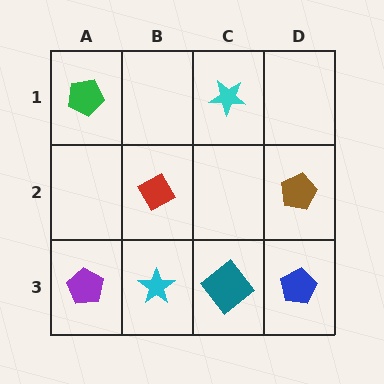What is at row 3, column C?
A teal diamond.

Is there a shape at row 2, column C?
No, that cell is empty.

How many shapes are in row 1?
2 shapes.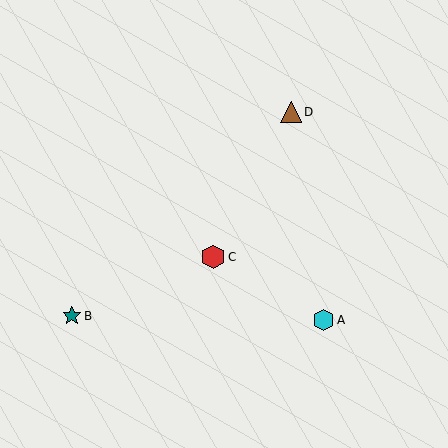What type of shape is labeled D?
Shape D is a brown triangle.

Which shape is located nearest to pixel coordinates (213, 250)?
The red hexagon (labeled C) at (213, 257) is nearest to that location.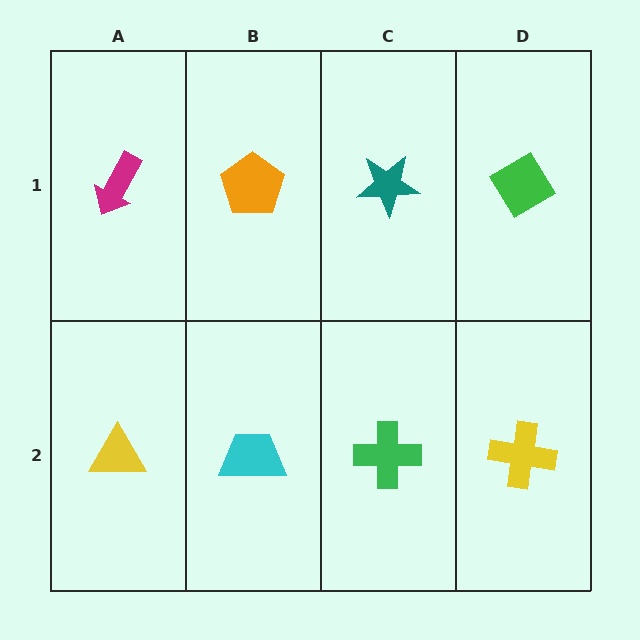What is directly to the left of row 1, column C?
An orange pentagon.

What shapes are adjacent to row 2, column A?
A magenta arrow (row 1, column A), a cyan trapezoid (row 2, column B).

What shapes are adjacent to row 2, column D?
A green diamond (row 1, column D), a green cross (row 2, column C).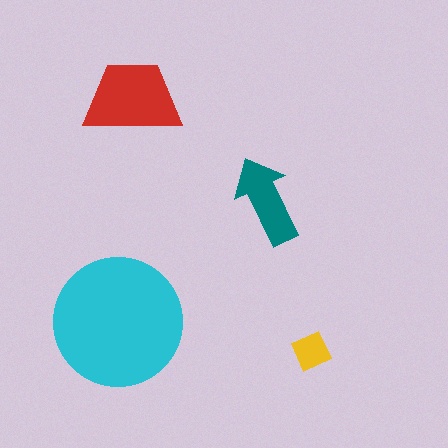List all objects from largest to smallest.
The cyan circle, the red trapezoid, the teal arrow, the yellow diamond.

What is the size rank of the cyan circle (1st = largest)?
1st.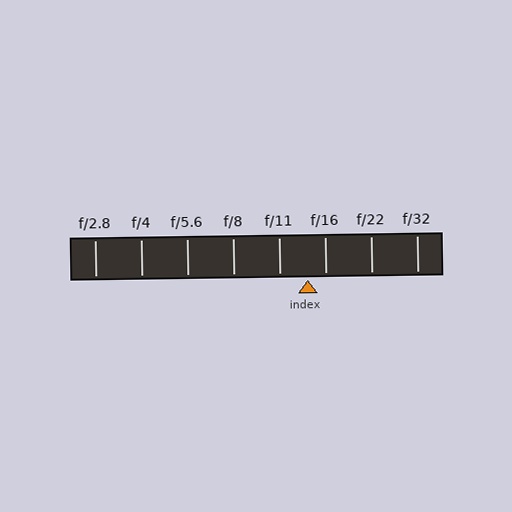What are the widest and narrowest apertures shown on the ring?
The widest aperture shown is f/2.8 and the narrowest is f/32.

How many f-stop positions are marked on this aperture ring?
There are 8 f-stop positions marked.